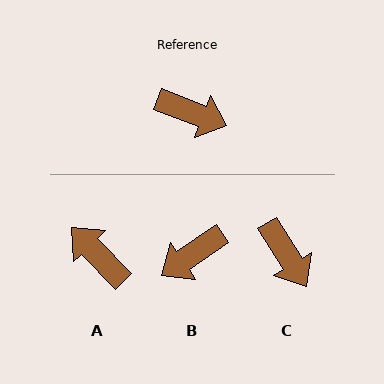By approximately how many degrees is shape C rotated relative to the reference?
Approximately 37 degrees clockwise.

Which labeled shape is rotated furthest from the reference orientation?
A, about 155 degrees away.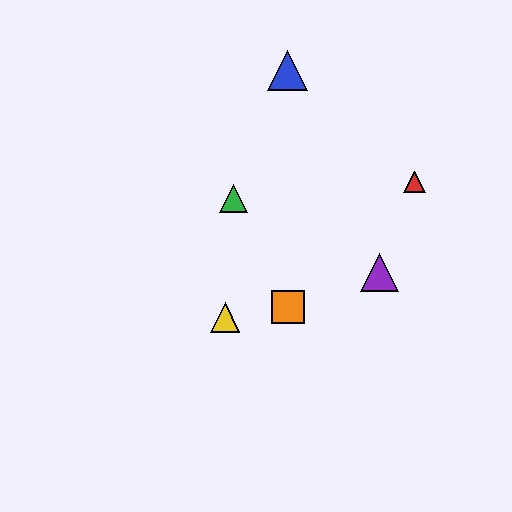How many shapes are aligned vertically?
2 shapes (the blue triangle, the orange square) are aligned vertically.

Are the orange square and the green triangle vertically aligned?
No, the orange square is at x≈288 and the green triangle is at x≈234.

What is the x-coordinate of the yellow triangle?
The yellow triangle is at x≈225.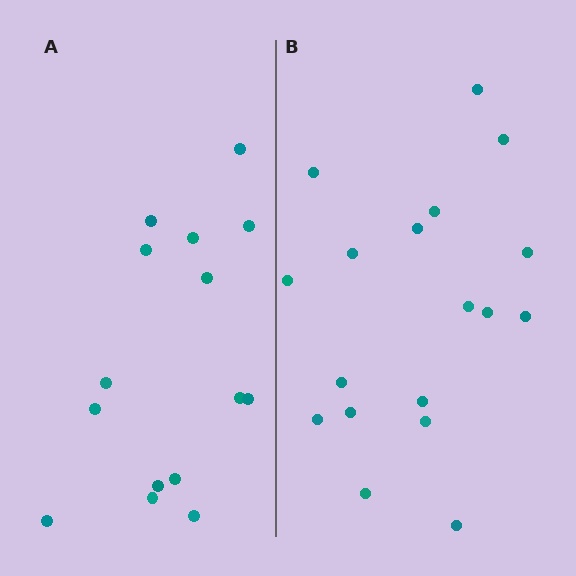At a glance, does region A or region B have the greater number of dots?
Region B (the right region) has more dots.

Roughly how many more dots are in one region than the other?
Region B has just a few more — roughly 2 or 3 more dots than region A.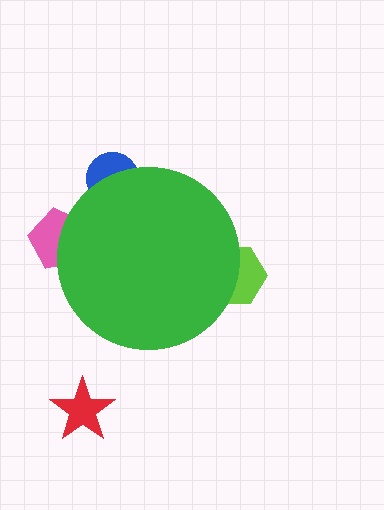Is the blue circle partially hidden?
Yes, the blue circle is partially hidden behind the green circle.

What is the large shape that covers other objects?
A green circle.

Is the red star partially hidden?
No, the red star is fully visible.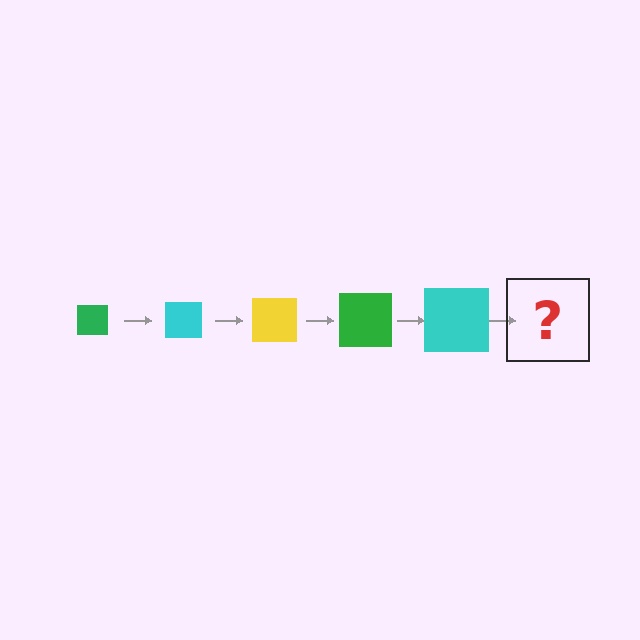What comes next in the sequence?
The next element should be a yellow square, larger than the previous one.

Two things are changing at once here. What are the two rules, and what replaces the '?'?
The two rules are that the square grows larger each step and the color cycles through green, cyan, and yellow. The '?' should be a yellow square, larger than the previous one.